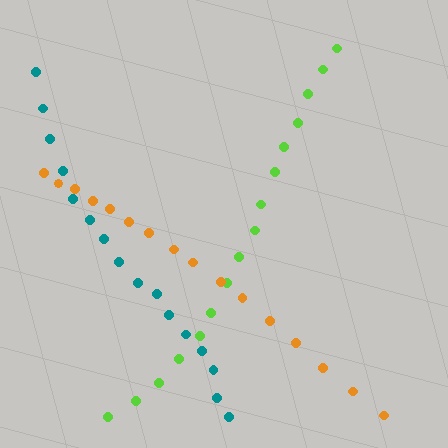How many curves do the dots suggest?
There are 3 distinct paths.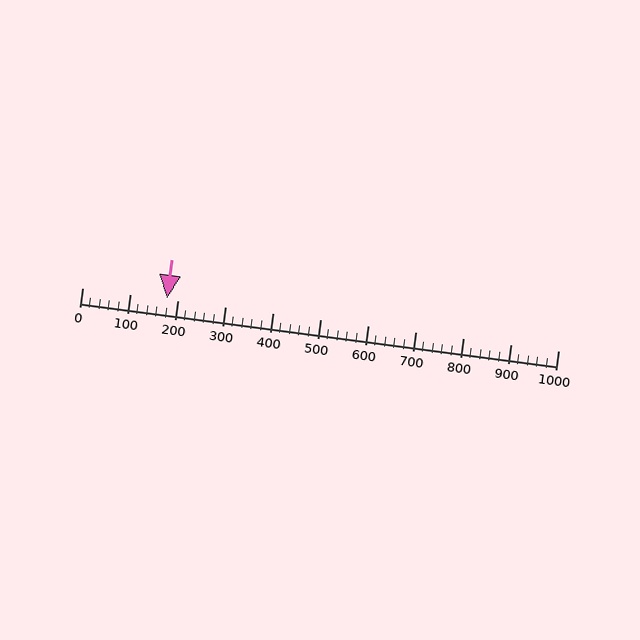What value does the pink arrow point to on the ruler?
The pink arrow points to approximately 178.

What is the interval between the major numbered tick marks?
The major tick marks are spaced 100 units apart.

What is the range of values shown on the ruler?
The ruler shows values from 0 to 1000.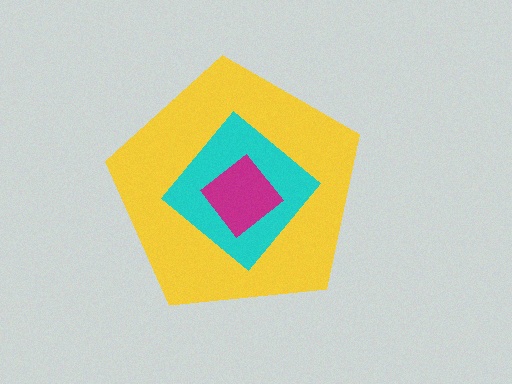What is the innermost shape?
The magenta diamond.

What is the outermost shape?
The yellow pentagon.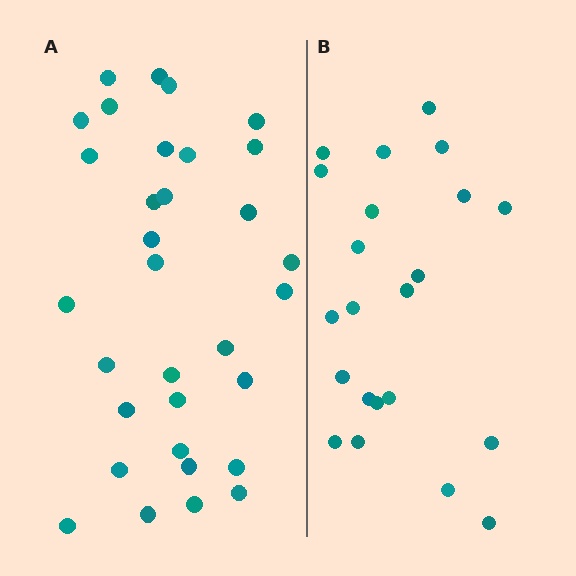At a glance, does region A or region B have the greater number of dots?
Region A (the left region) has more dots.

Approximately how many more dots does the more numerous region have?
Region A has roughly 10 or so more dots than region B.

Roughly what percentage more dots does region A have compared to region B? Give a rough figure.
About 45% more.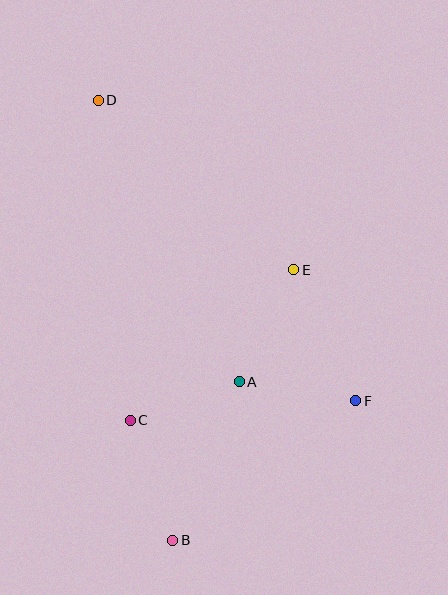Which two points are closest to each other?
Points A and C are closest to each other.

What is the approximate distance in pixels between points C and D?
The distance between C and D is approximately 322 pixels.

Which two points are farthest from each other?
Points B and D are farthest from each other.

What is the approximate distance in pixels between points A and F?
The distance between A and F is approximately 118 pixels.